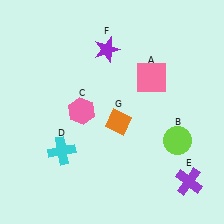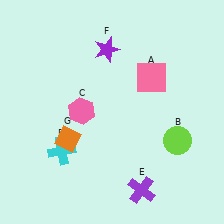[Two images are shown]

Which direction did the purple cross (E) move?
The purple cross (E) moved left.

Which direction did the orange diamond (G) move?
The orange diamond (G) moved left.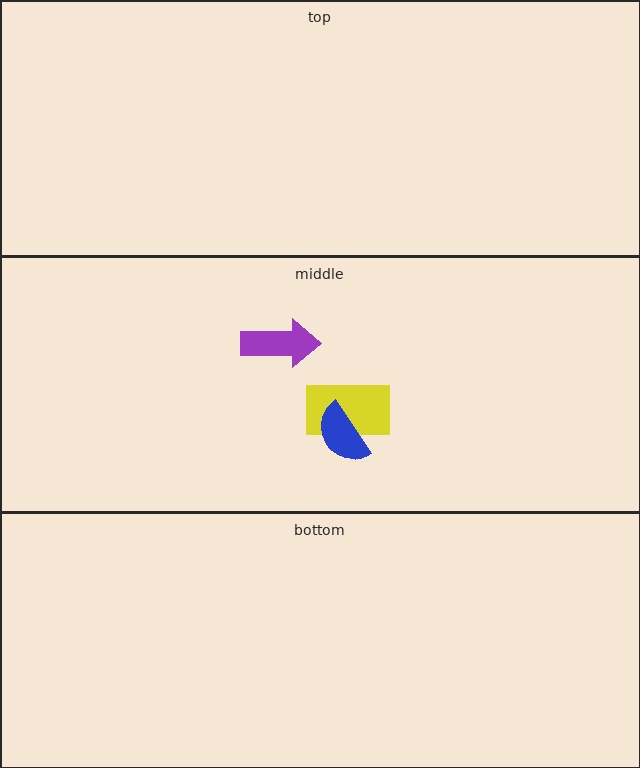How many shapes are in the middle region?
3.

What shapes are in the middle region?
The yellow rectangle, the blue semicircle, the purple arrow.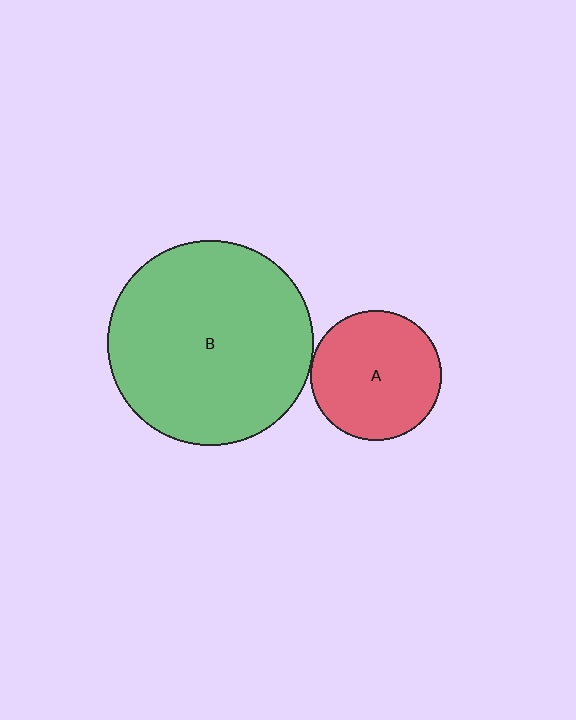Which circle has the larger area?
Circle B (green).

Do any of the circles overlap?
No, none of the circles overlap.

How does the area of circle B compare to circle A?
Approximately 2.5 times.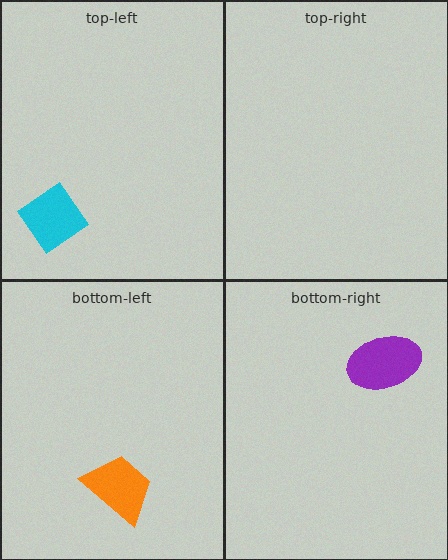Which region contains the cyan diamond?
The top-left region.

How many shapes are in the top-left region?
1.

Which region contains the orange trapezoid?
The bottom-left region.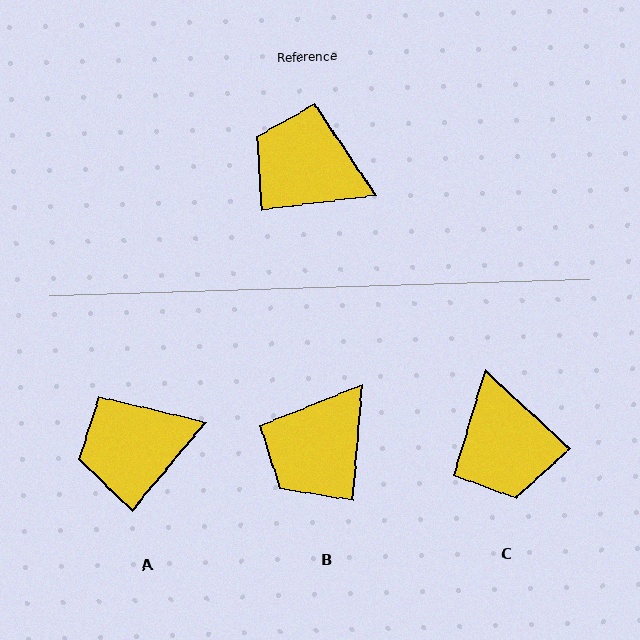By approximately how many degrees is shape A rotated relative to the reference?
Approximately 43 degrees counter-clockwise.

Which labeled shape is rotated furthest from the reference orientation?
C, about 130 degrees away.